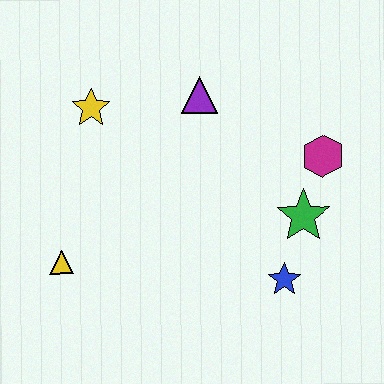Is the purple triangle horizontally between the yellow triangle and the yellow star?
No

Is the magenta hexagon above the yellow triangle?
Yes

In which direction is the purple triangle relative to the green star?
The purple triangle is above the green star.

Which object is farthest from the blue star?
The yellow star is farthest from the blue star.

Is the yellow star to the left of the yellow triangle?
No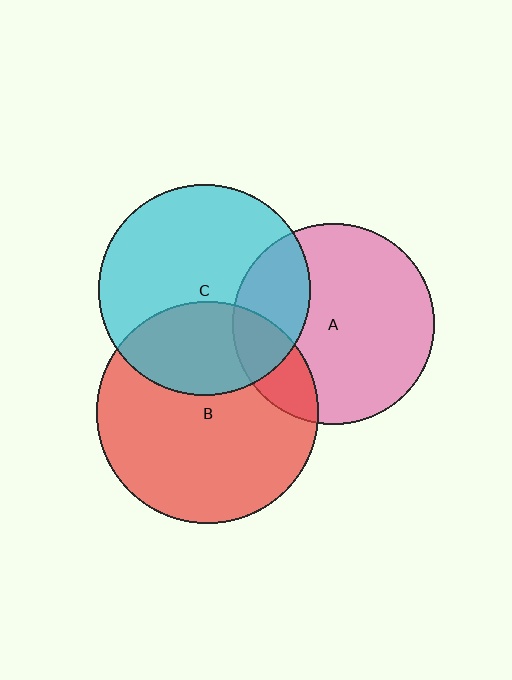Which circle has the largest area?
Circle B (red).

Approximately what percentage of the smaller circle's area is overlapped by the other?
Approximately 35%.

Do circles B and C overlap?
Yes.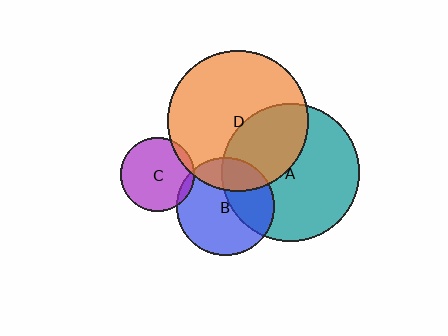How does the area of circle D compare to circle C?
Approximately 3.6 times.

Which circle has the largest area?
Circle D (orange).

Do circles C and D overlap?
Yes.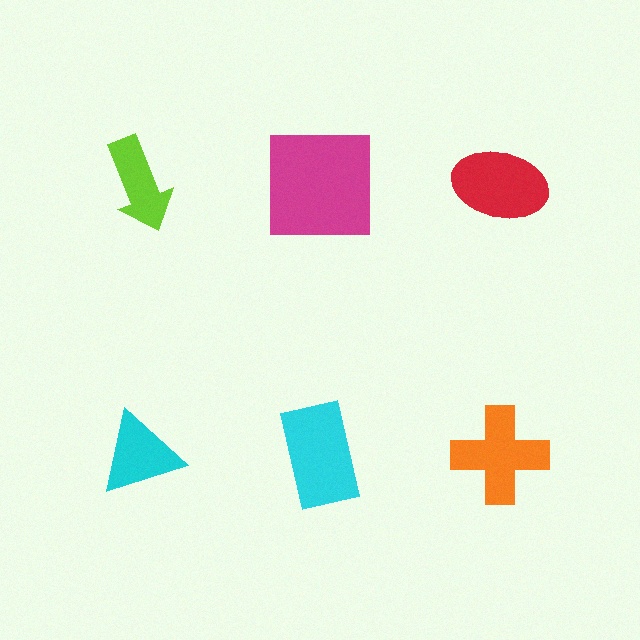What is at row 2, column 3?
An orange cross.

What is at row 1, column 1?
A lime arrow.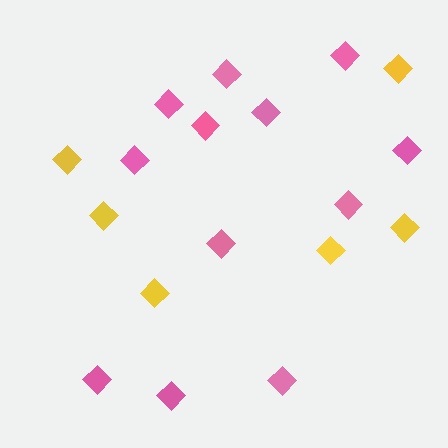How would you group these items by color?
There are 2 groups: one group of yellow diamonds (6) and one group of pink diamonds (12).